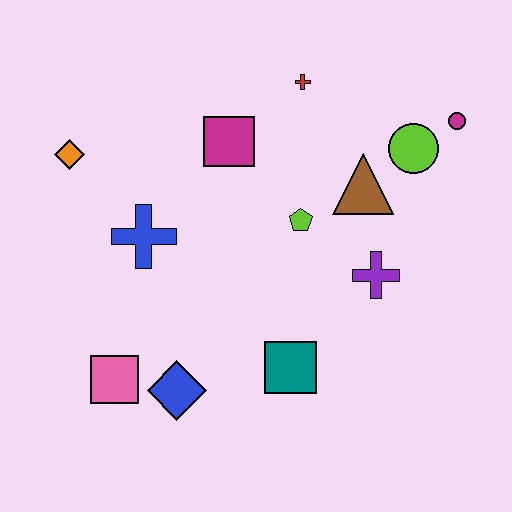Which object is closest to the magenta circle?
The lime circle is closest to the magenta circle.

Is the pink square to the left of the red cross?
Yes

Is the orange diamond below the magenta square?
Yes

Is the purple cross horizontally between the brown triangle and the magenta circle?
Yes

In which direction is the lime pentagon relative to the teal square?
The lime pentagon is above the teal square.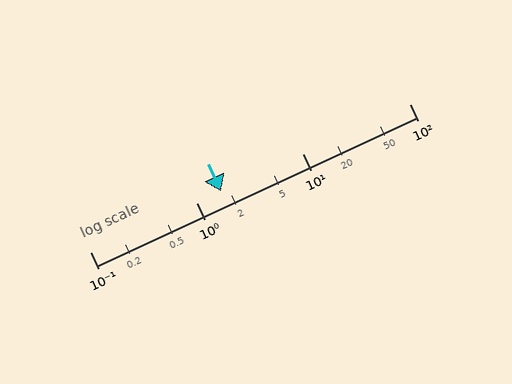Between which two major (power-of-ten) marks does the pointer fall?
The pointer is between 1 and 10.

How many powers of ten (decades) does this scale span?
The scale spans 3 decades, from 0.1 to 100.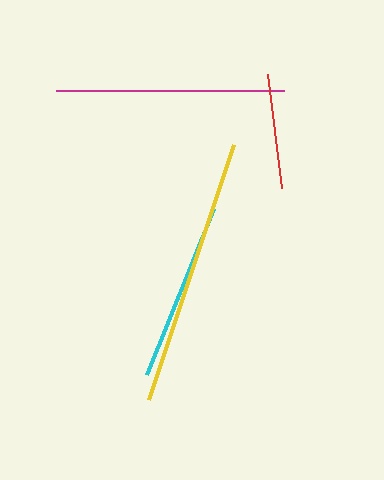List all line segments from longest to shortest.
From longest to shortest: yellow, magenta, cyan, red.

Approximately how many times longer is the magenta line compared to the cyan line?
The magenta line is approximately 1.3 times the length of the cyan line.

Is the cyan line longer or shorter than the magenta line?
The magenta line is longer than the cyan line.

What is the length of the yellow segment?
The yellow segment is approximately 269 pixels long.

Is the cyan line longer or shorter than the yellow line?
The yellow line is longer than the cyan line.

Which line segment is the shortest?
The red line is the shortest at approximately 115 pixels.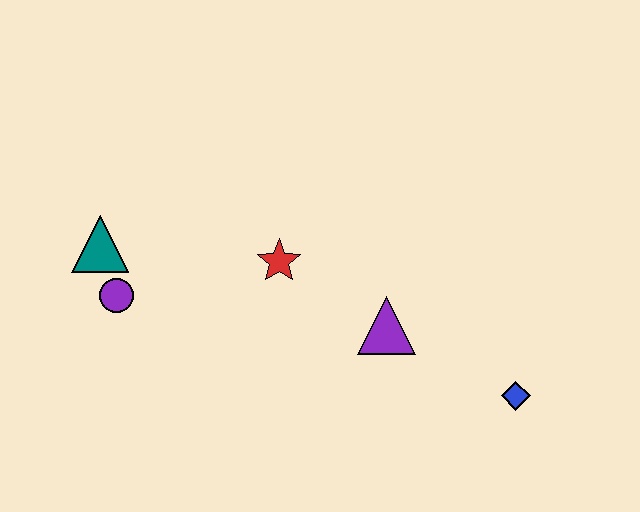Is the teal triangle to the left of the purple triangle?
Yes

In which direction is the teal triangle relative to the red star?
The teal triangle is to the left of the red star.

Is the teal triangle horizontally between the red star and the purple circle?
No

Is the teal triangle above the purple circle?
Yes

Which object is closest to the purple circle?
The teal triangle is closest to the purple circle.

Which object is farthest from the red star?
The blue diamond is farthest from the red star.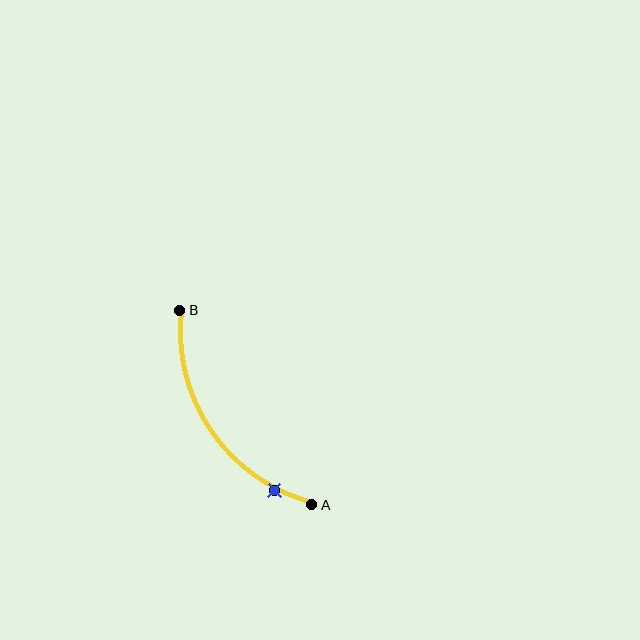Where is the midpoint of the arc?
The arc midpoint is the point on the curve farthest from the straight line joining A and B. It sits below and to the left of that line.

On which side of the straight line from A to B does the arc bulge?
The arc bulges below and to the left of the straight line connecting A and B.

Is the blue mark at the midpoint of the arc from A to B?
No. The blue mark lies on the arc but is closer to endpoint A. The arc midpoint would be at the point on the curve equidistant along the arc from both A and B.